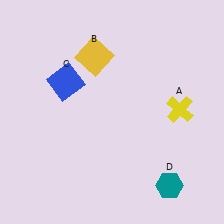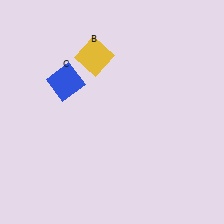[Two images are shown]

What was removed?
The yellow cross (A), the teal hexagon (D) were removed in Image 2.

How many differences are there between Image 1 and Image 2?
There are 2 differences between the two images.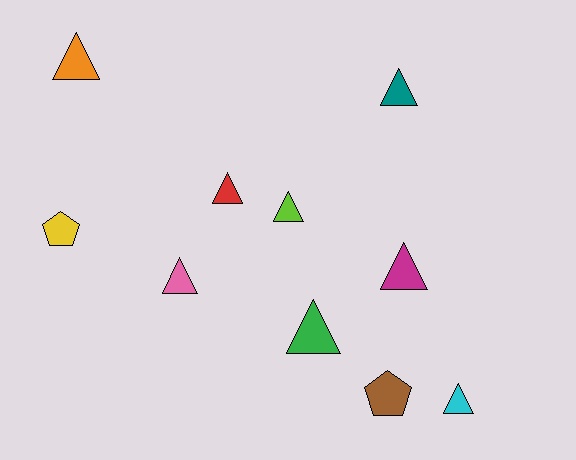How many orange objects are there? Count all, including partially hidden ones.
There is 1 orange object.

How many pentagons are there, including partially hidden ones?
There are 2 pentagons.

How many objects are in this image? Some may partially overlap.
There are 10 objects.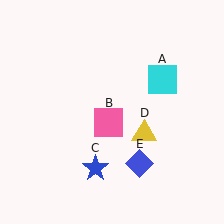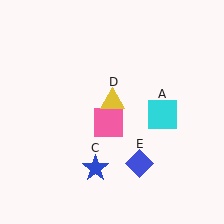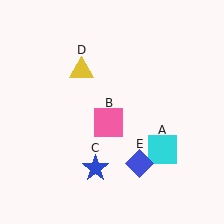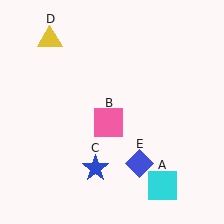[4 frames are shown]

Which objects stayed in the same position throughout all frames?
Pink square (object B) and blue star (object C) and blue diamond (object E) remained stationary.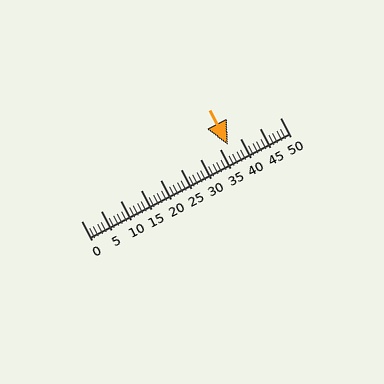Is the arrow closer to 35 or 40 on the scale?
The arrow is closer to 35.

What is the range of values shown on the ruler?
The ruler shows values from 0 to 50.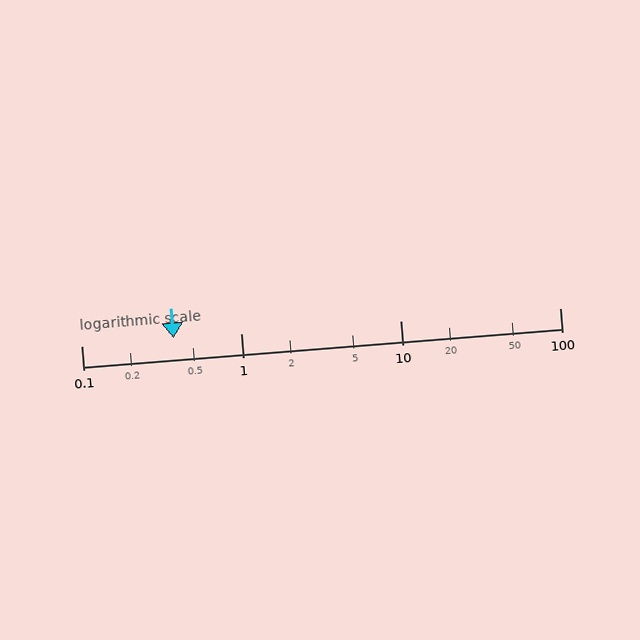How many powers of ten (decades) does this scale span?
The scale spans 3 decades, from 0.1 to 100.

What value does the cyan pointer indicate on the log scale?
The pointer indicates approximately 0.38.